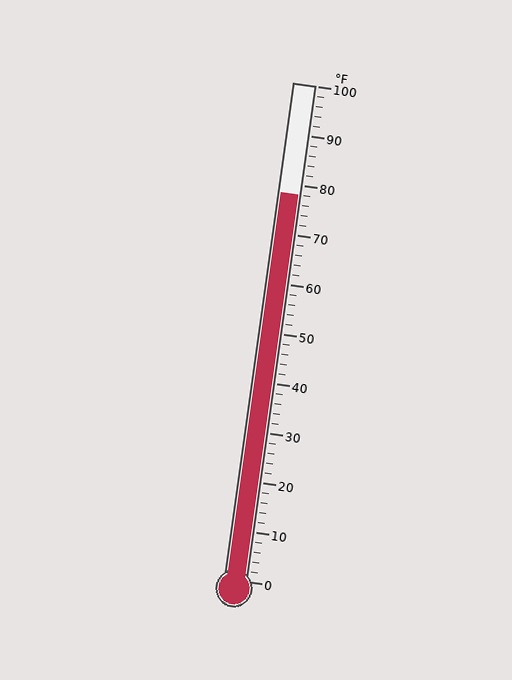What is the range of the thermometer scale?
The thermometer scale ranges from 0°F to 100°F.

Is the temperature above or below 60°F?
The temperature is above 60°F.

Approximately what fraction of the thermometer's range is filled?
The thermometer is filled to approximately 80% of its range.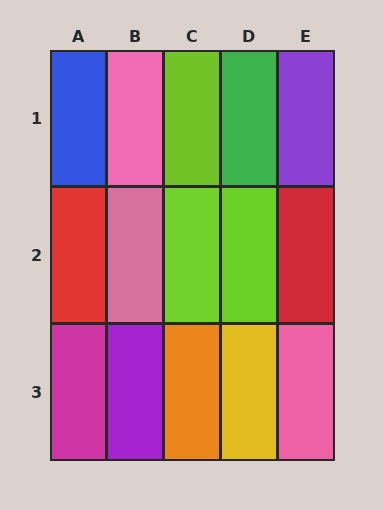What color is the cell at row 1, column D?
Green.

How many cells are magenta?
1 cell is magenta.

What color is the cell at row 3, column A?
Magenta.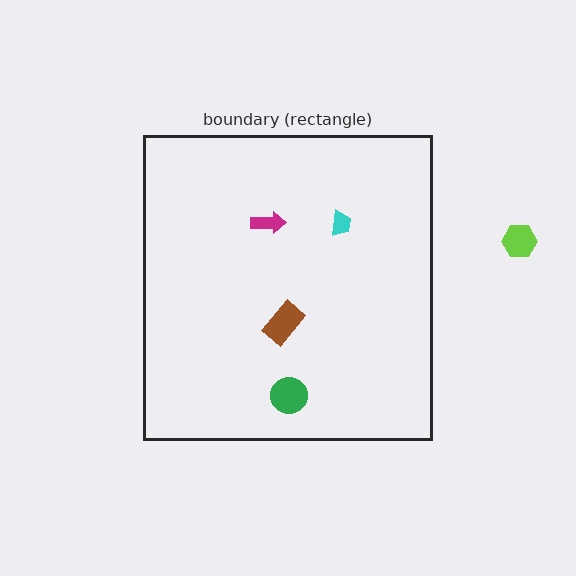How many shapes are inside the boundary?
4 inside, 1 outside.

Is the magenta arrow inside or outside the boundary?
Inside.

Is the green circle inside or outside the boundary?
Inside.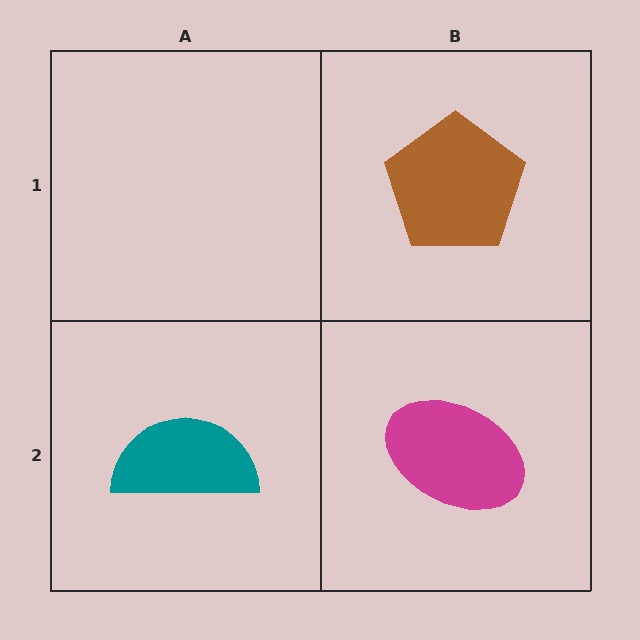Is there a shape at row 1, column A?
No, that cell is empty.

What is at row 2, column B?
A magenta ellipse.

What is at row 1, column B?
A brown pentagon.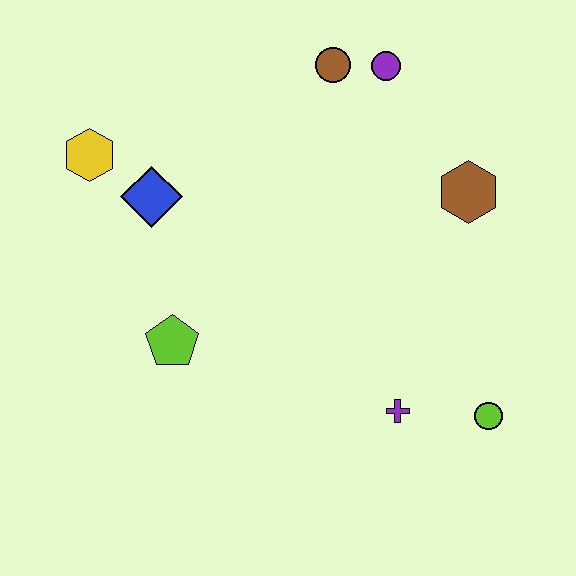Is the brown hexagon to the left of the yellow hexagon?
No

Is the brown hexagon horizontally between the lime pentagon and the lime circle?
Yes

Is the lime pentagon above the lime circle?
Yes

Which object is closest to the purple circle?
The brown circle is closest to the purple circle.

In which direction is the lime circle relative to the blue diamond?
The lime circle is to the right of the blue diamond.